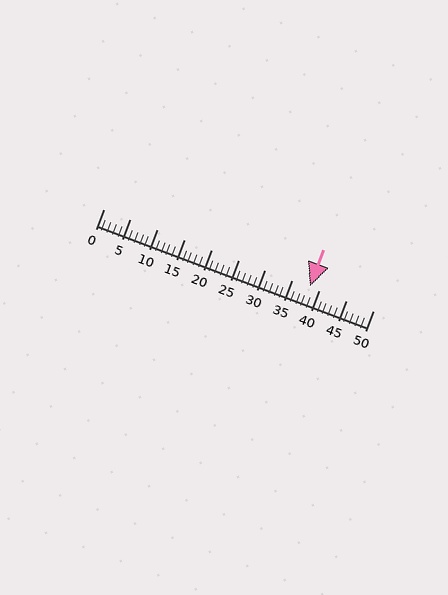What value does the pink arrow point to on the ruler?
The pink arrow points to approximately 38.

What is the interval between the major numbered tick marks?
The major tick marks are spaced 5 units apart.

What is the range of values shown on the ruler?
The ruler shows values from 0 to 50.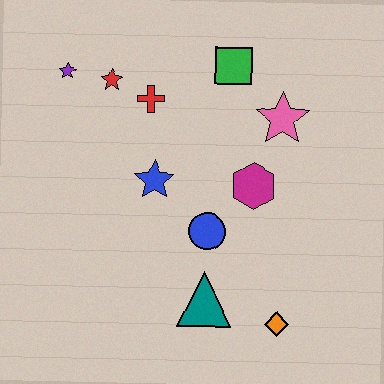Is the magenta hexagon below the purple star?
Yes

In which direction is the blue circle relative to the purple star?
The blue circle is below the purple star.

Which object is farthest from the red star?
The orange diamond is farthest from the red star.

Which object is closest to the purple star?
The red star is closest to the purple star.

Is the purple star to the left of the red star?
Yes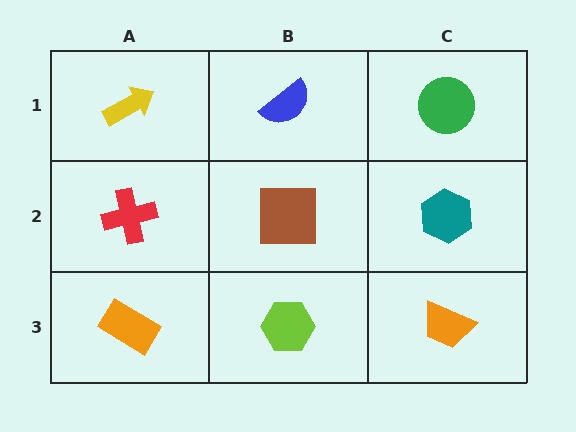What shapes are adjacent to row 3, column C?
A teal hexagon (row 2, column C), a lime hexagon (row 3, column B).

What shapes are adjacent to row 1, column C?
A teal hexagon (row 2, column C), a blue semicircle (row 1, column B).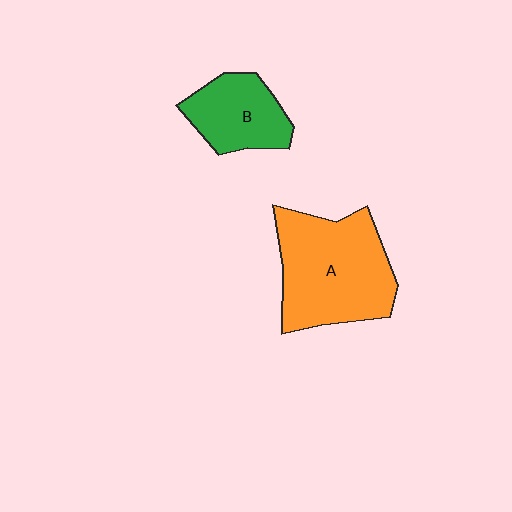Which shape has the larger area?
Shape A (orange).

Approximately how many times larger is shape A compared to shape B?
Approximately 1.8 times.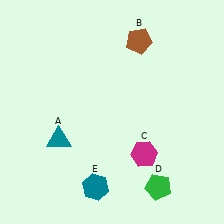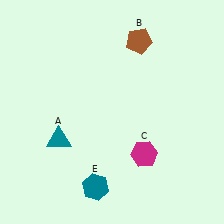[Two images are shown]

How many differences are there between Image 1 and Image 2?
There is 1 difference between the two images.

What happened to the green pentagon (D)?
The green pentagon (D) was removed in Image 2. It was in the bottom-right area of Image 1.